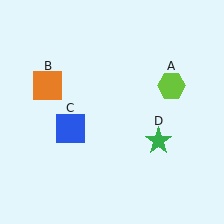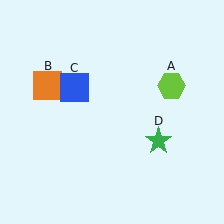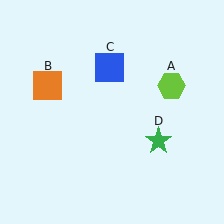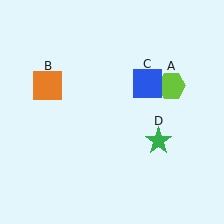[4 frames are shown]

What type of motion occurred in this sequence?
The blue square (object C) rotated clockwise around the center of the scene.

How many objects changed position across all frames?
1 object changed position: blue square (object C).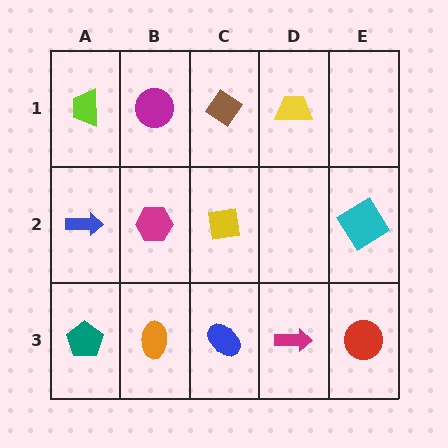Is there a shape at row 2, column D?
No, that cell is empty.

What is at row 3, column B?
An orange ellipse.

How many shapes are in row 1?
4 shapes.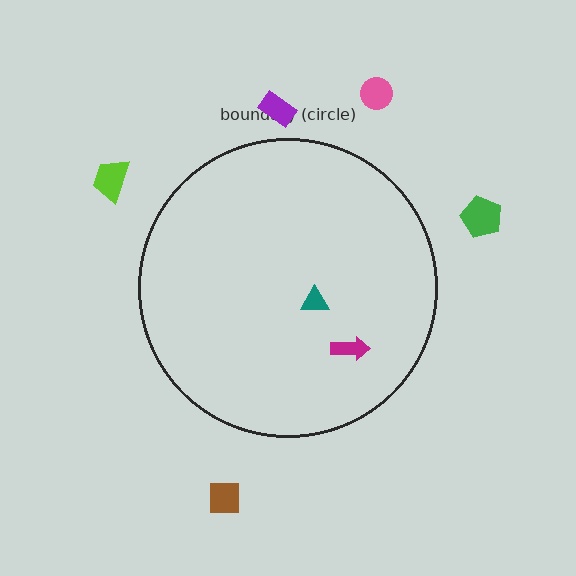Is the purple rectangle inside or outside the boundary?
Outside.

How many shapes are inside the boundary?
2 inside, 5 outside.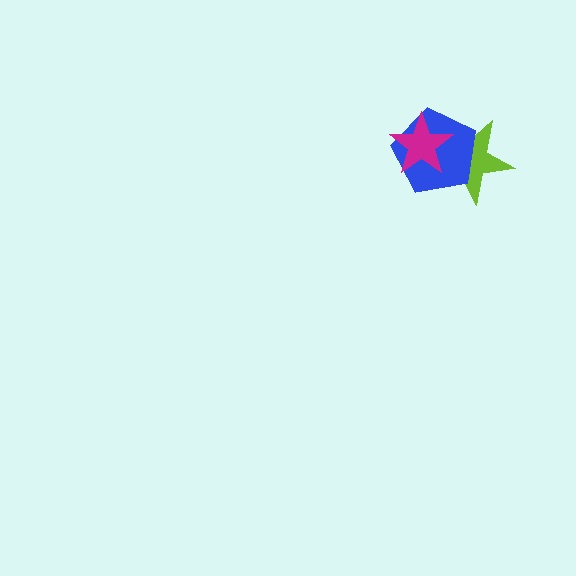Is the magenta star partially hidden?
No, no other shape covers it.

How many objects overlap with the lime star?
2 objects overlap with the lime star.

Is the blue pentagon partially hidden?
Yes, it is partially covered by another shape.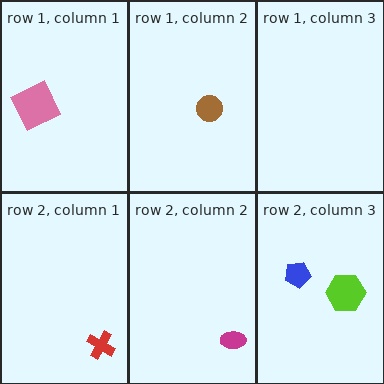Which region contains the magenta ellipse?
The row 2, column 2 region.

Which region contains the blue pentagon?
The row 2, column 3 region.